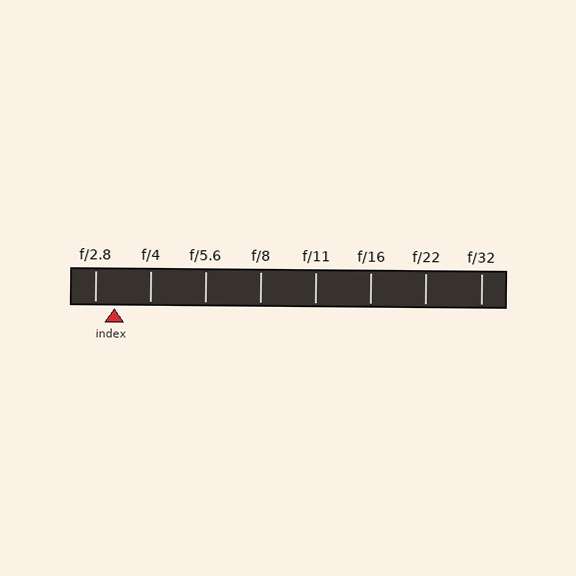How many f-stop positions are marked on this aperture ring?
There are 8 f-stop positions marked.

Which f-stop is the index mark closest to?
The index mark is closest to f/2.8.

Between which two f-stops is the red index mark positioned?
The index mark is between f/2.8 and f/4.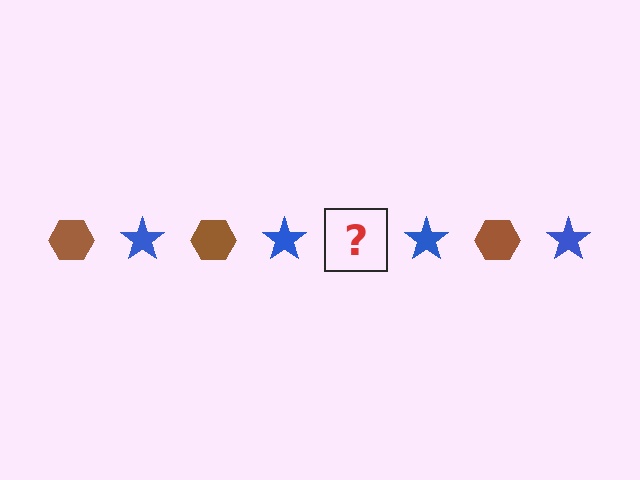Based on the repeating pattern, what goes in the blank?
The blank should be a brown hexagon.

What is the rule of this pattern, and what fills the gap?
The rule is that the pattern alternates between brown hexagon and blue star. The gap should be filled with a brown hexagon.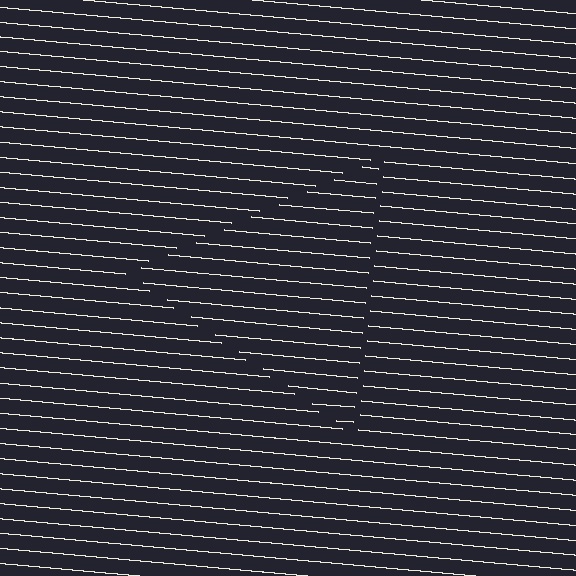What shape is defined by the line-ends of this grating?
An illusory triangle. The interior of the shape contains the same grating, shifted by half a period — the contour is defined by the phase discontinuity where line-ends from the inner and outer gratings abut.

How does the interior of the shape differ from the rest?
The interior of the shape contains the same grating, shifted by half a period — the contour is defined by the phase discontinuity where line-ends from the inner and outer gratings abut.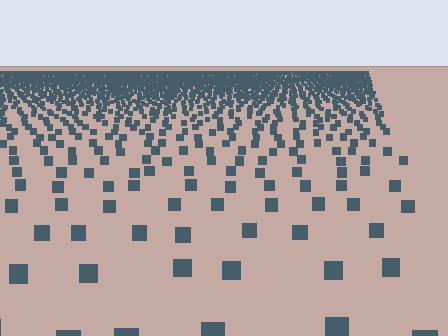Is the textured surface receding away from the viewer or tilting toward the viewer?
The surface is receding away from the viewer. Texture elements get smaller and denser toward the top.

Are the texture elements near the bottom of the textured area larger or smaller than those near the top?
Larger. Near the bottom, elements are closer to the viewer and appear at a bigger on-screen size.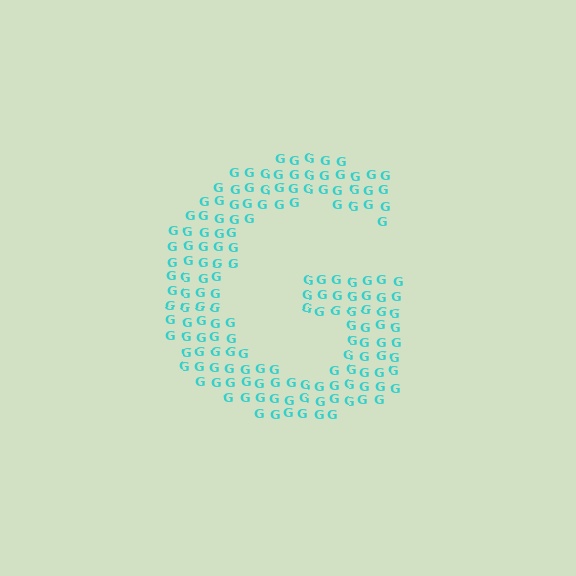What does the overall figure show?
The overall figure shows the letter G.